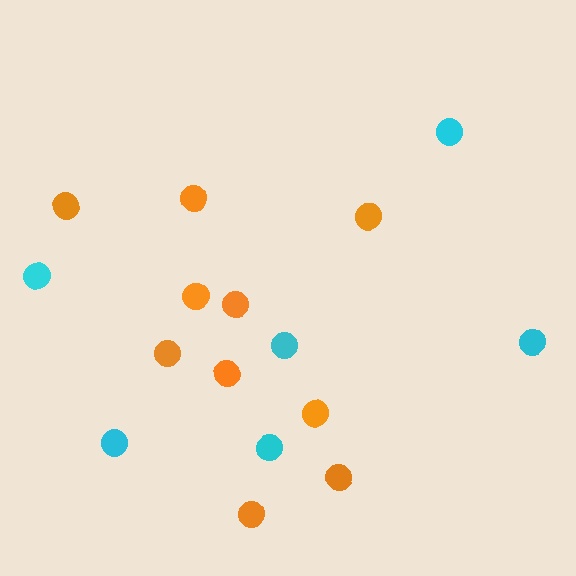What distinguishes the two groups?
There are 2 groups: one group of orange circles (10) and one group of cyan circles (6).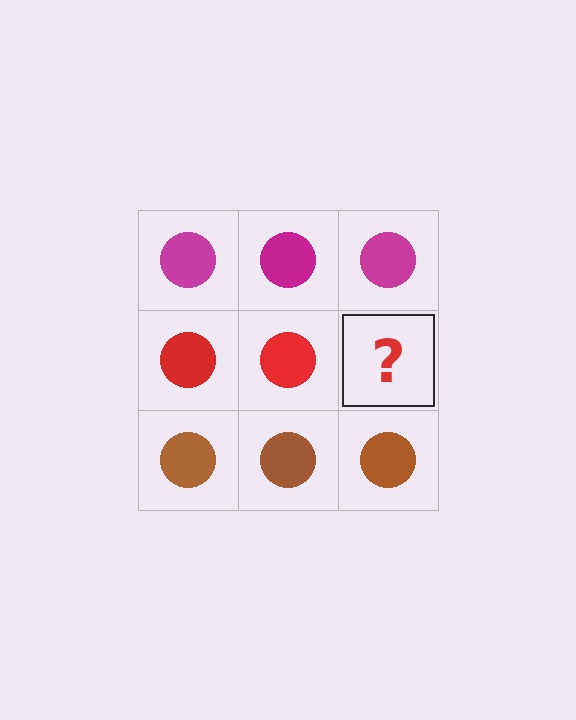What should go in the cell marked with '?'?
The missing cell should contain a red circle.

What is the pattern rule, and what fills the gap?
The rule is that each row has a consistent color. The gap should be filled with a red circle.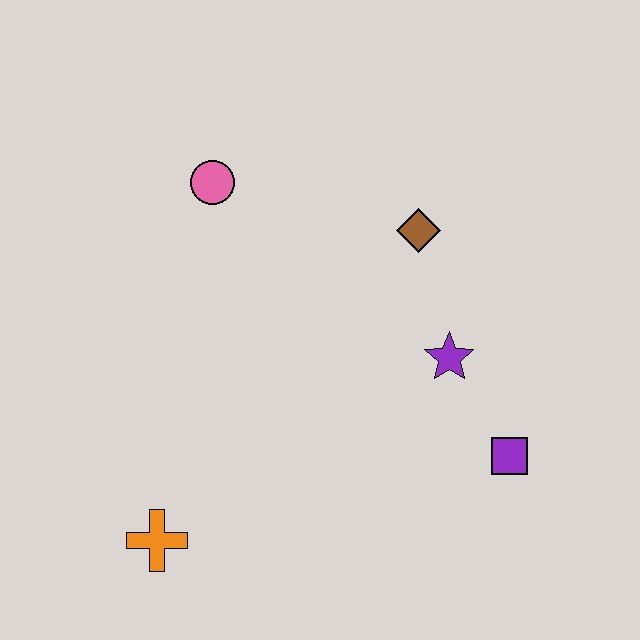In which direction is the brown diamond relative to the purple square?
The brown diamond is above the purple square.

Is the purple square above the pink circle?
No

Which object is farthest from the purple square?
The pink circle is farthest from the purple square.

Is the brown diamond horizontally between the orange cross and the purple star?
Yes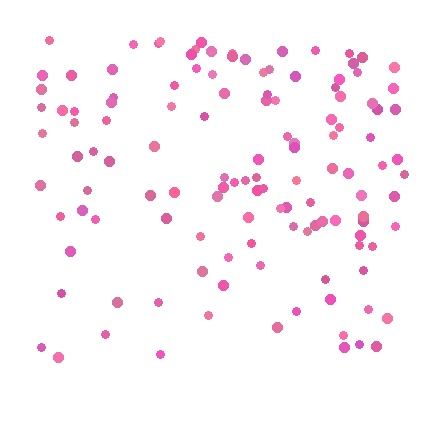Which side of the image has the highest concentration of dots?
The top.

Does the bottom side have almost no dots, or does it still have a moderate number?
Still a moderate number, just noticeably fewer than the top.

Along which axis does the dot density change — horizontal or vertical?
Vertical.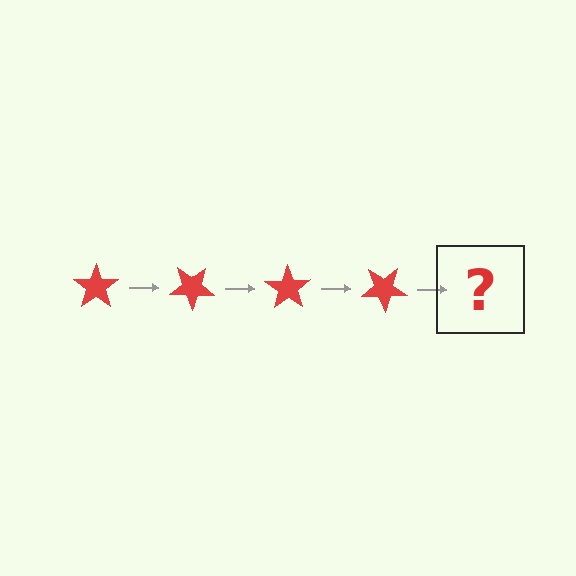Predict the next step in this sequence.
The next step is a red star rotated 140 degrees.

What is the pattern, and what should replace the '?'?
The pattern is that the star rotates 35 degrees each step. The '?' should be a red star rotated 140 degrees.